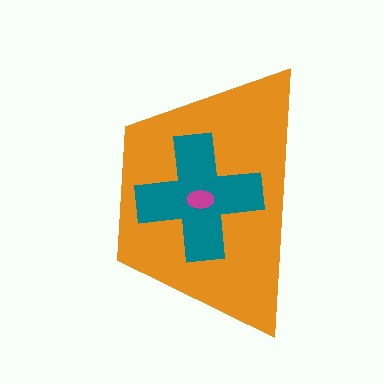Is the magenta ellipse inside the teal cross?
Yes.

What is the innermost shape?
The magenta ellipse.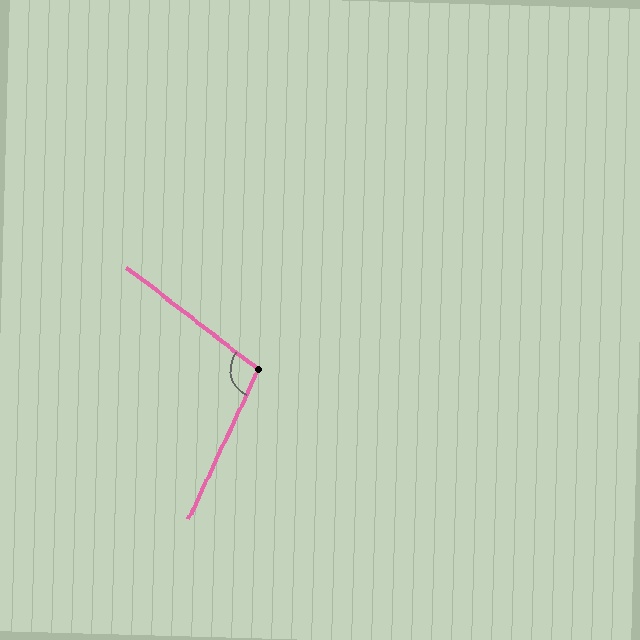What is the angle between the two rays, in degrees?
Approximately 103 degrees.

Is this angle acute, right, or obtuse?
It is obtuse.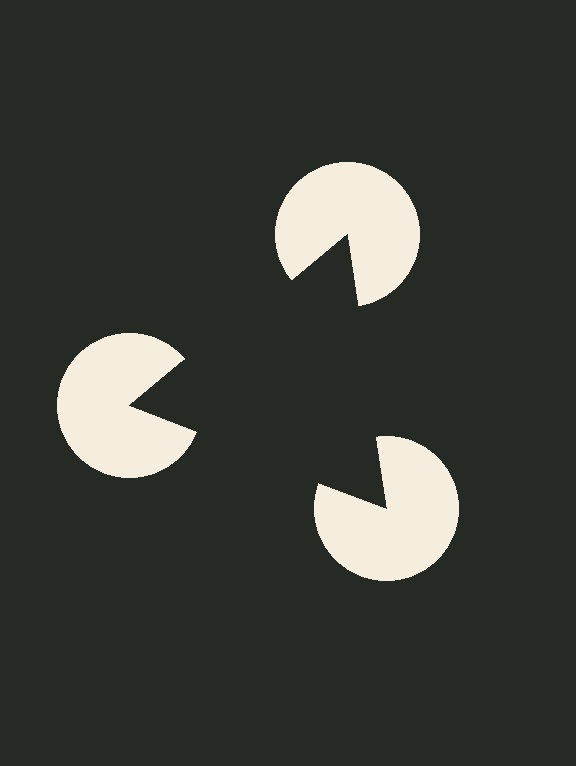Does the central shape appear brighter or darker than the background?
It typically appears slightly darker than the background, even though no actual brightness change is drawn.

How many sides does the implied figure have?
3 sides.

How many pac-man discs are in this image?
There are 3 — one at each vertex of the illusory triangle.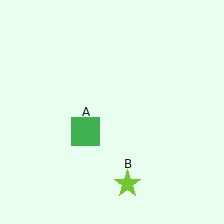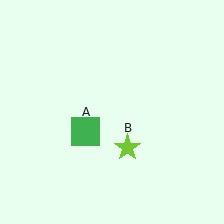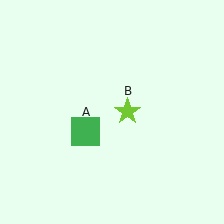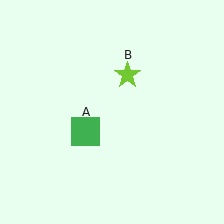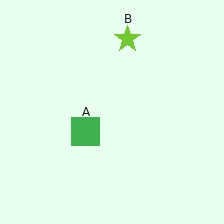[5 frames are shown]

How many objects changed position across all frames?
1 object changed position: lime star (object B).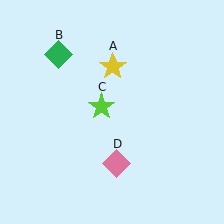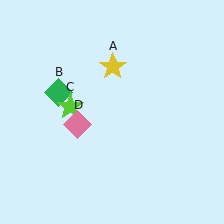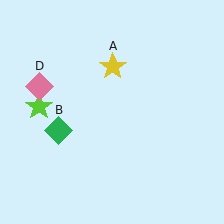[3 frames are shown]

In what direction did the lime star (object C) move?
The lime star (object C) moved left.